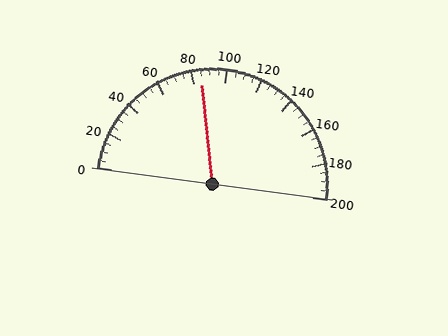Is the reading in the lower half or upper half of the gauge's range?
The reading is in the lower half of the range (0 to 200).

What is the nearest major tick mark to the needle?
The nearest major tick mark is 80.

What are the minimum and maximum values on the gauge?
The gauge ranges from 0 to 200.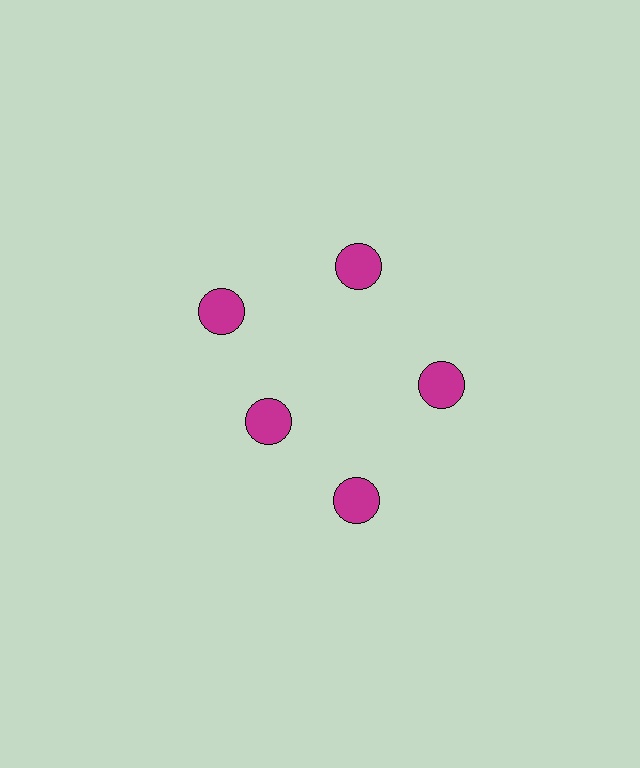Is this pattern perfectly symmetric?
No. The 5 magenta circles are arranged in a ring, but one element near the 8 o'clock position is pulled inward toward the center, breaking the 5-fold rotational symmetry.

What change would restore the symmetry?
The symmetry would be restored by moving it outward, back onto the ring so that all 5 circles sit at equal angles and equal distance from the center.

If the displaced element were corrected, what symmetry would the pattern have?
It would have 5-fold rotational symmetry — the pattern would map onto itself every 72 degrees.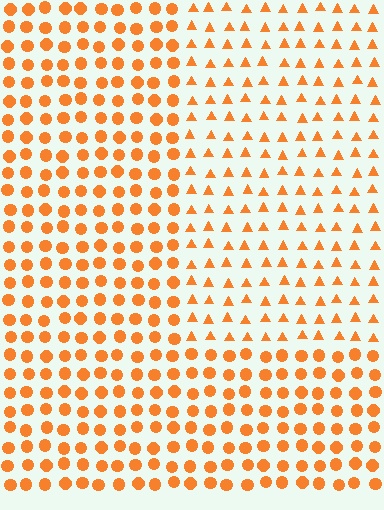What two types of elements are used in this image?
The image uses triangles inside the rectangle region and circles outside it.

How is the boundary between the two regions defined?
The boundary is defined by a change in element shape: triangles inside vs. circles outside. All elements share the same color and spacing.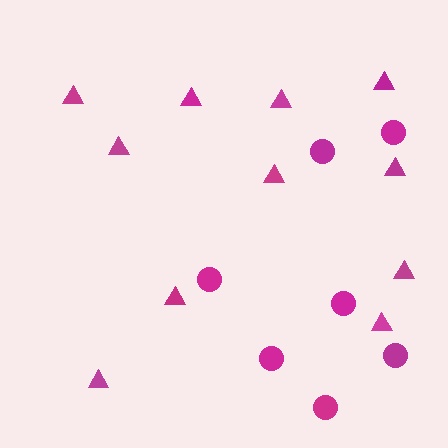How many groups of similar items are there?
There are 2 groups: one group of triangles (11) and one group of circles (7).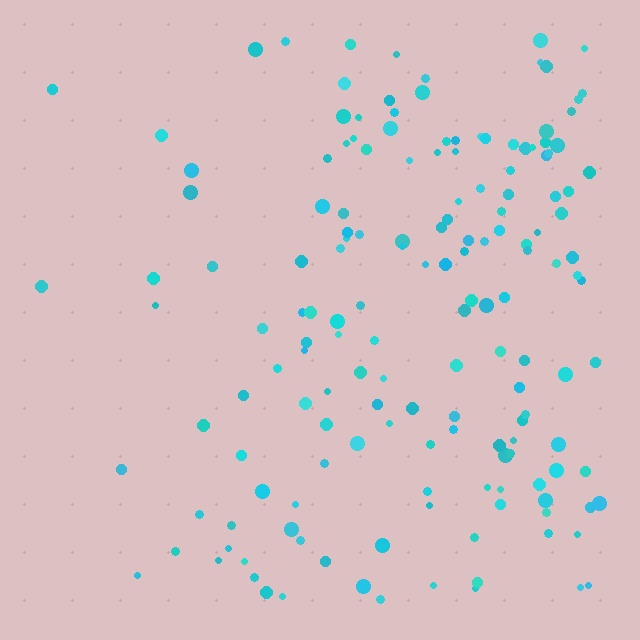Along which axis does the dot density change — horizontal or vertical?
Horizontal.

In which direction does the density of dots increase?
From left to right, with the right side densest.